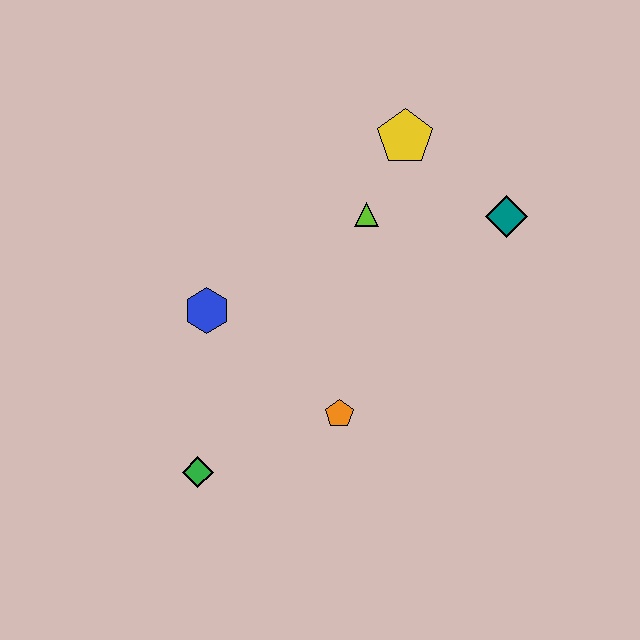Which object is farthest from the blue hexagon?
The teal diamond is farthest from the blue hexagon.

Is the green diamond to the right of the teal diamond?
No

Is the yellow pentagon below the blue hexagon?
No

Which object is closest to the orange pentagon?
The green diamond is closest to the orange pentagon.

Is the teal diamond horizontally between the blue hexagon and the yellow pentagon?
No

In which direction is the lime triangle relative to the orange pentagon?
The lime triangle is above the orange pentagon.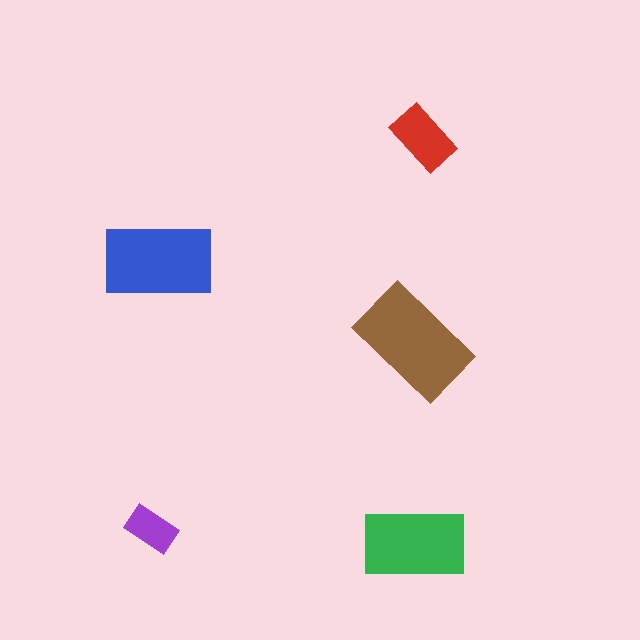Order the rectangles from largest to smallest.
the brown one, the blue one, the green one, the red one, the purple one.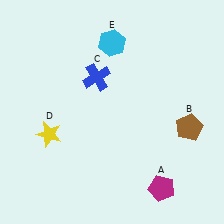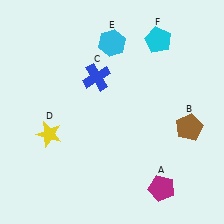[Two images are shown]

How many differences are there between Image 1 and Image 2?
There is 1 difference between the two images.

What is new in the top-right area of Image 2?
A cyan pentagon (F) was added in the top-right area of Image 2.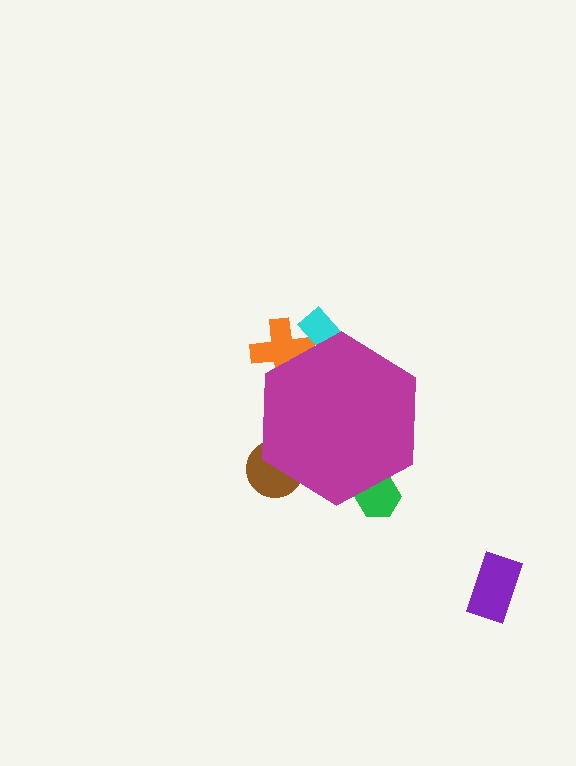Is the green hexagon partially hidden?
Yes, the green hexagon is partially hidden behind the magenta hexagon.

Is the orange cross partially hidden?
Yes, the orange cross is partially hidden behind the magenta hexagon.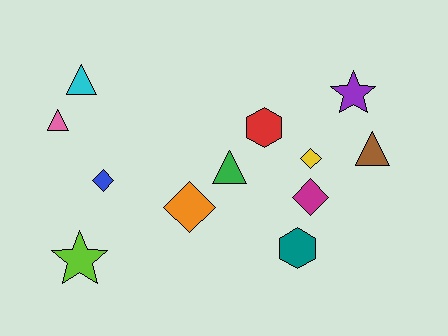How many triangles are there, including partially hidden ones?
There are 4 triangles.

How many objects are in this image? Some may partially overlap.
There are 12 objects.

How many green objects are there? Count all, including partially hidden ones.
There is 1 green object.